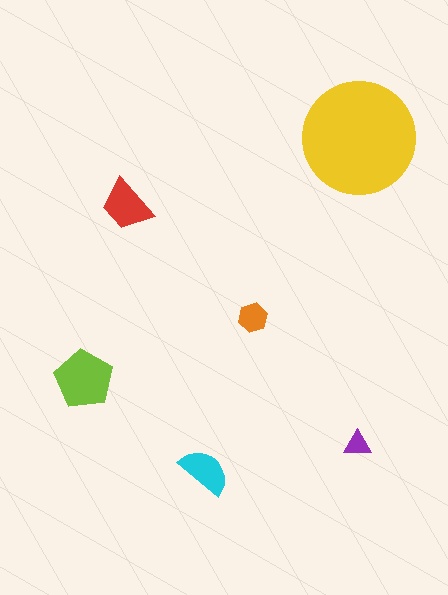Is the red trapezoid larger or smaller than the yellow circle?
Smaller.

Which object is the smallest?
The purple triangle.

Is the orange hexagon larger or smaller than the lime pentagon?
Smaller.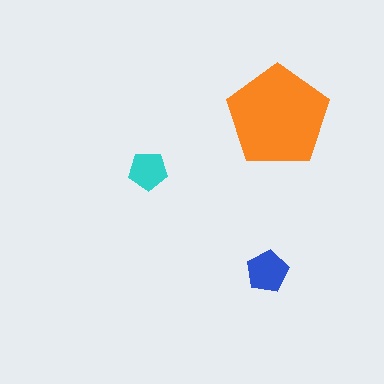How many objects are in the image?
There are 3 objects in the image.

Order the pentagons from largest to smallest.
the orange one, the blue one, the cyan one.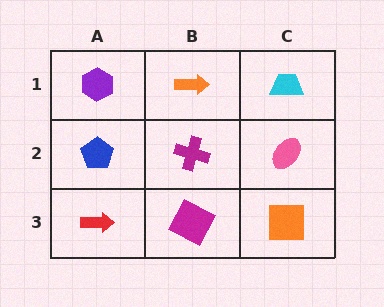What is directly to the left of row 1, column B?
A purple hexagon.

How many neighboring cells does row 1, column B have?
3.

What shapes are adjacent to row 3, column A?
A blue pentagon (row 2, column A), a magenta square (row 3, column B).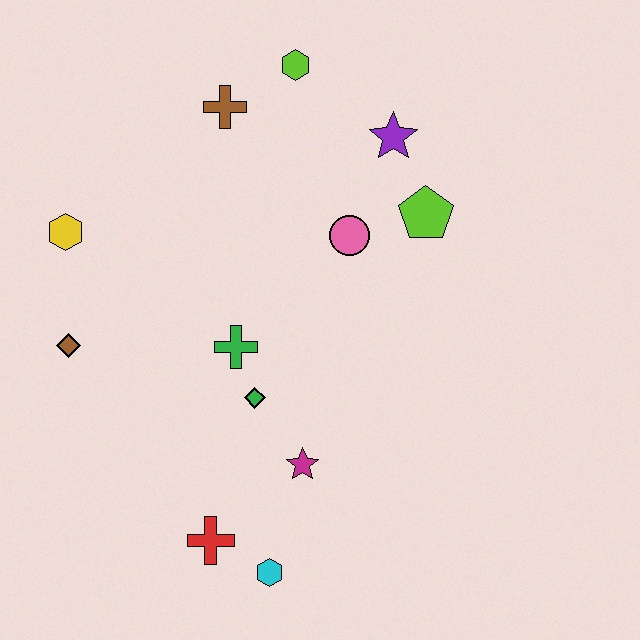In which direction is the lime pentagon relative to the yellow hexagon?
The lime pentagon is to the right of the yellow hexagon.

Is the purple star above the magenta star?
Yes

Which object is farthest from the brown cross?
The cyan hexagon is farthest from the brown cross.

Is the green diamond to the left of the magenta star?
Yes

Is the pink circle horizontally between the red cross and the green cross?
No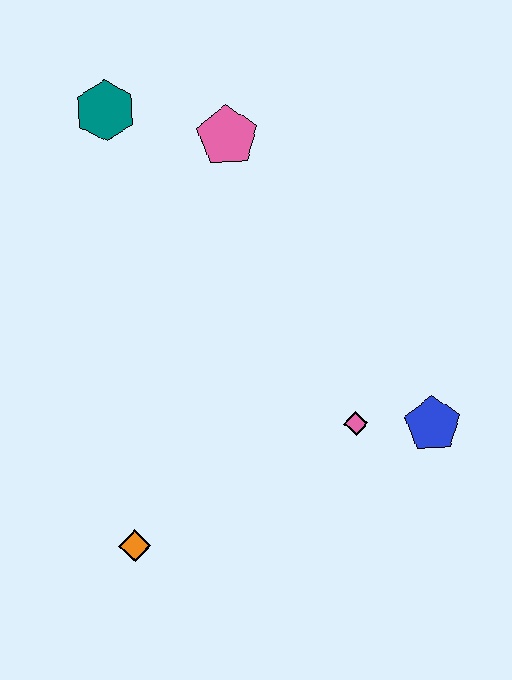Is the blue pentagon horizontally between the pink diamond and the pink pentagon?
No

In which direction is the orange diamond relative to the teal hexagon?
The orange diamond is below the teal hexagon.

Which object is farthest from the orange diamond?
The teal hexagon is farthest from the orange diamond.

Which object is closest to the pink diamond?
The blue pentagon is closest to the pink diamond.